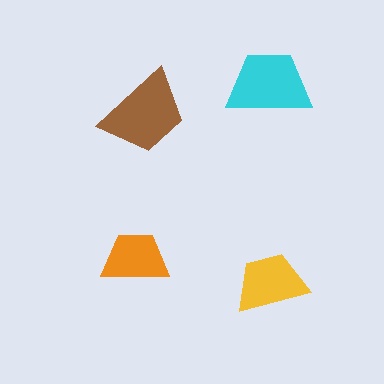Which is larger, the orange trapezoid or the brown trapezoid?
The brown one.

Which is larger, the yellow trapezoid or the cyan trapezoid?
The cyan one.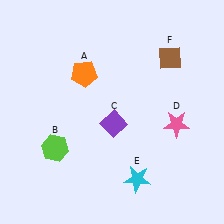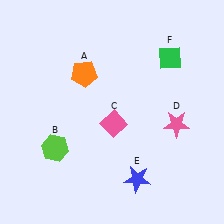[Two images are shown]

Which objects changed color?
C changed from purple to pink. E changed from cyan to blue. F changed from brown to green.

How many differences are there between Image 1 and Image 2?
There are 3 differences between the two images.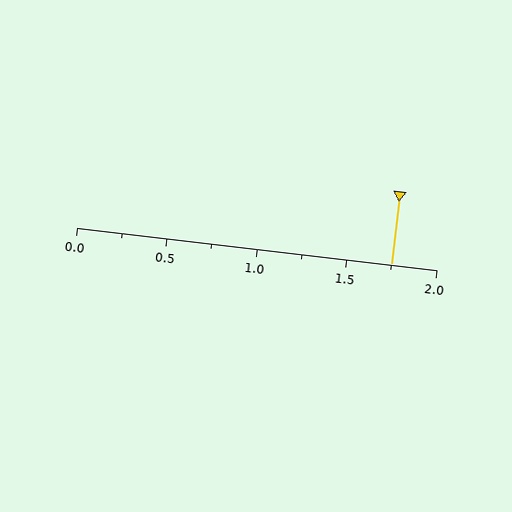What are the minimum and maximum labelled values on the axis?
The axis runs from 0.0 to 2.0.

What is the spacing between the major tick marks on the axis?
The major ticks are spaced 0.5 apart.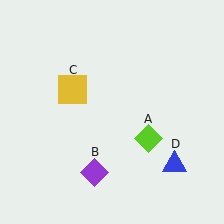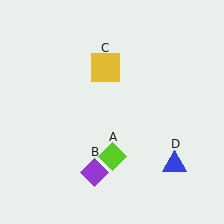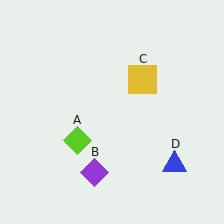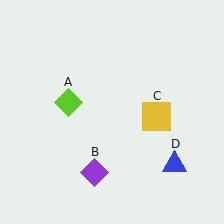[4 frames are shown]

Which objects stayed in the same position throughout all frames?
Purple diamond (object B) and blue triangle (object D) remained stationary.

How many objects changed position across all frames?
2 objects changed position: lime diamond (object A), yellow square (object C).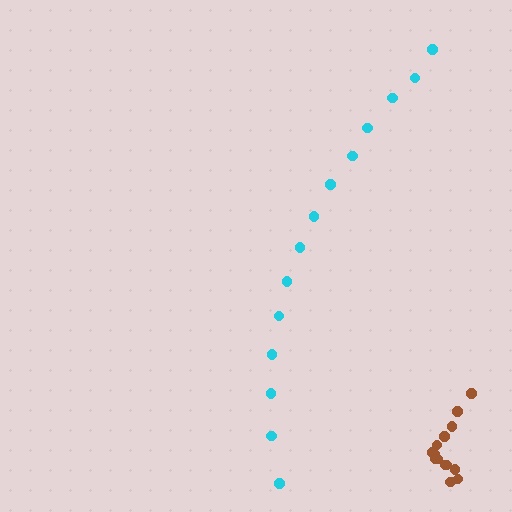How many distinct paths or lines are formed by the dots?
There are 2 distinct paths.